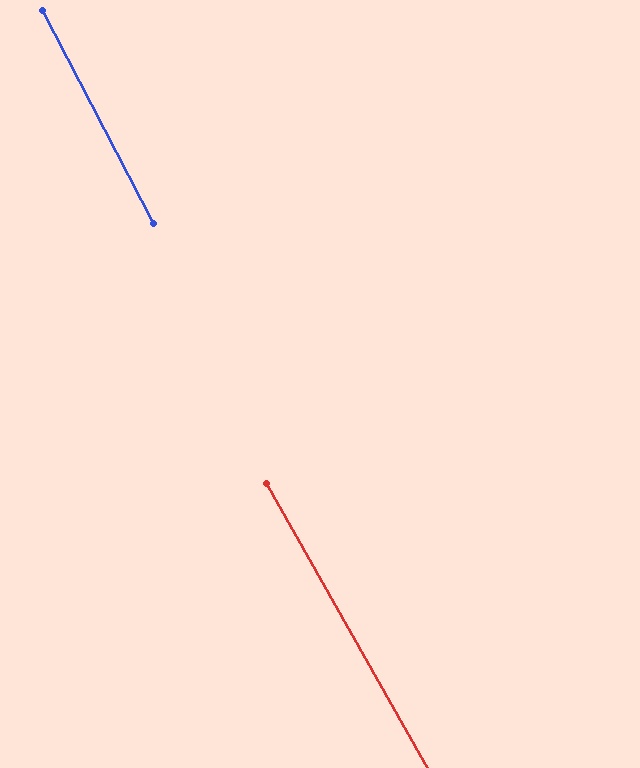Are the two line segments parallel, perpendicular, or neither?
Parallel — their directions differ by only 1.9°.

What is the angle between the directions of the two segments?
Approximately 2 degrees.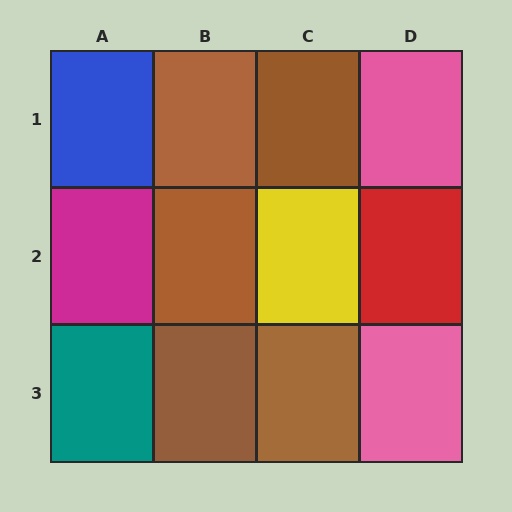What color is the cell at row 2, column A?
Magenta.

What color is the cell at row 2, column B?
Brown.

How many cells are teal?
1 cell is teal.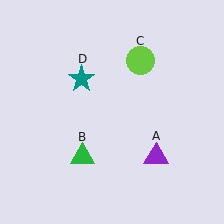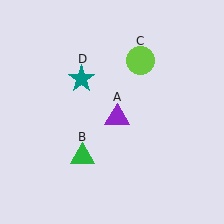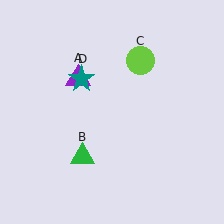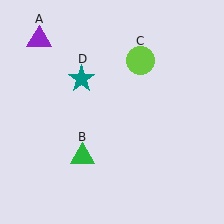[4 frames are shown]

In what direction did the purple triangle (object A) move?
The purple triangle (object A) moved up and to the left.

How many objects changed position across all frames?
1 object changed position: purple triangle (object A).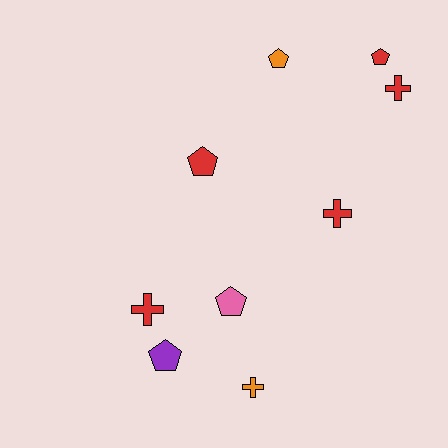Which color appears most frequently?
Red, with 5 objects.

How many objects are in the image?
There are 9 objects.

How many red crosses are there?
There are 3 red crosses.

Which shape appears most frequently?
Pentagon, with 5 objects.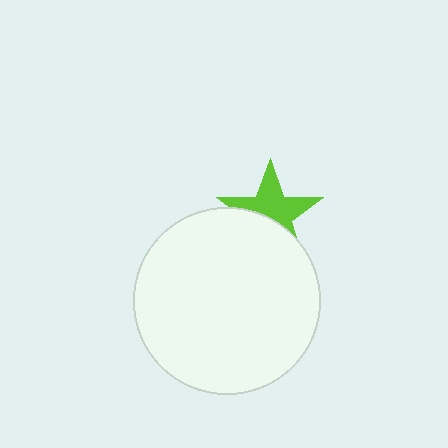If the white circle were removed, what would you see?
You would see the complete lime star.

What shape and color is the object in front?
The object in front is a white circle.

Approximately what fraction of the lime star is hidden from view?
Roughly 43% of the lime star is hidden behind the white circle.